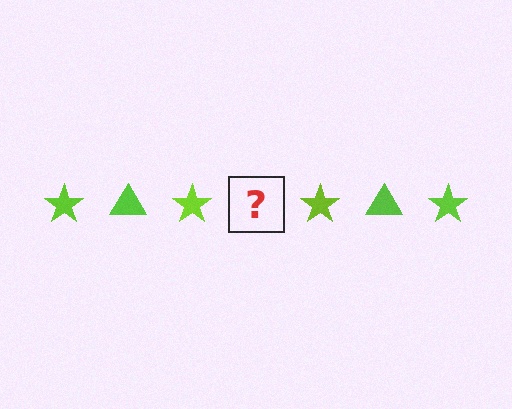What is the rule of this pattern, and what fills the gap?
The rule is that the pattern cycles through star, triangle shapes in lime. The gap should be filled with a lime triangle.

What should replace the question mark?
The question mark should be replaced with a lime triangle.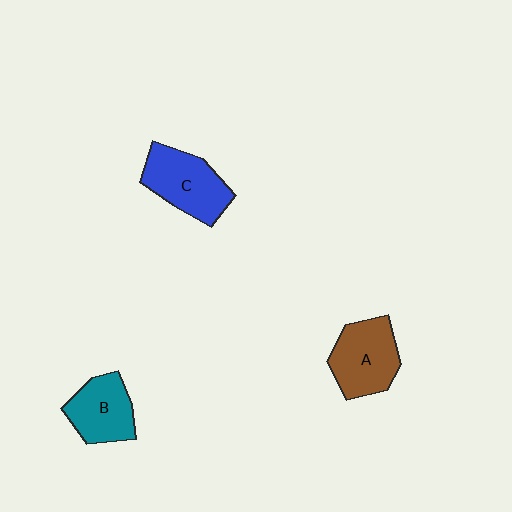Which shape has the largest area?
Shape C (blue).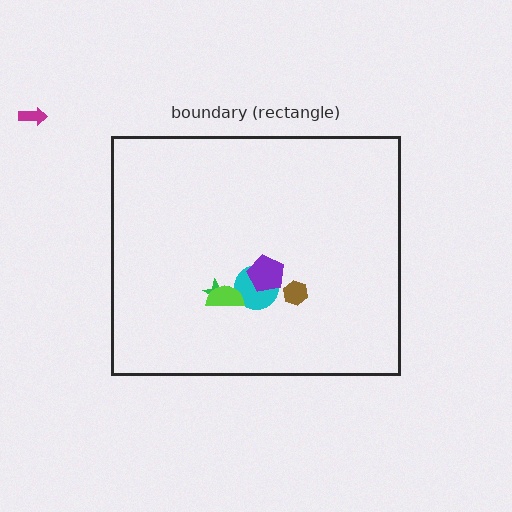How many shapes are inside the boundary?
5 inside, 1 outside.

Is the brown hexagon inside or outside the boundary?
Inside.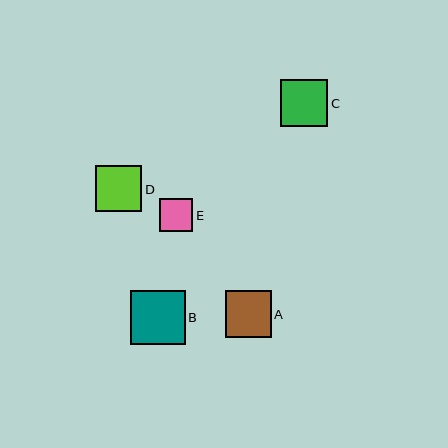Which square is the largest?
Square B is the largest with a size of approximately 54 pixels.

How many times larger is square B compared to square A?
Square B is approximately 1.2 times the size of square A.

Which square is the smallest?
Square E is the smallest with a size of approximately 33 pixels.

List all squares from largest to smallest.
From largest to smallest: B, C, A, D, E.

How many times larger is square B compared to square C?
Square B is approximately 1.1 times the size of square C.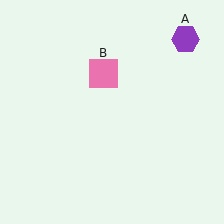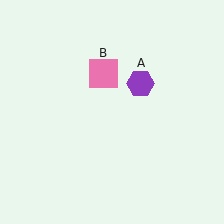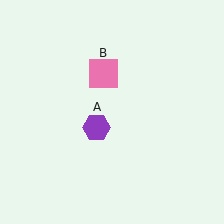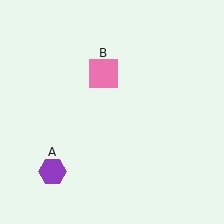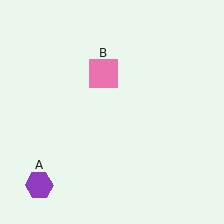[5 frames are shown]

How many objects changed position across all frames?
1 object changed position: purple hexagon (object A).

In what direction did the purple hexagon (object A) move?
The purple hexagon (object A) moved down and to the left.